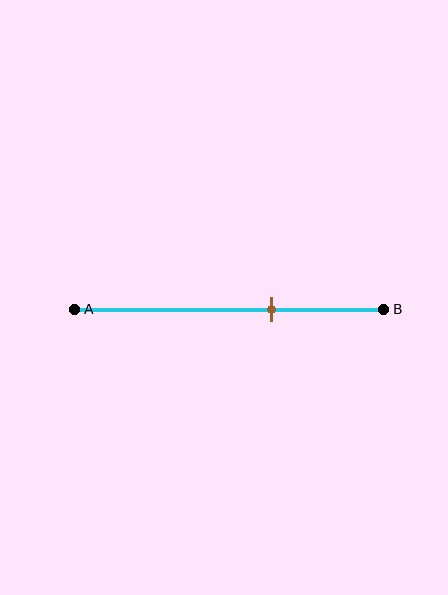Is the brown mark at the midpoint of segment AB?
No, the mark is at about 65% from A, not at the 50% midpoint.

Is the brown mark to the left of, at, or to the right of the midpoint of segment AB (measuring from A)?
The brown mark is to the right of the midpoint of segment AB.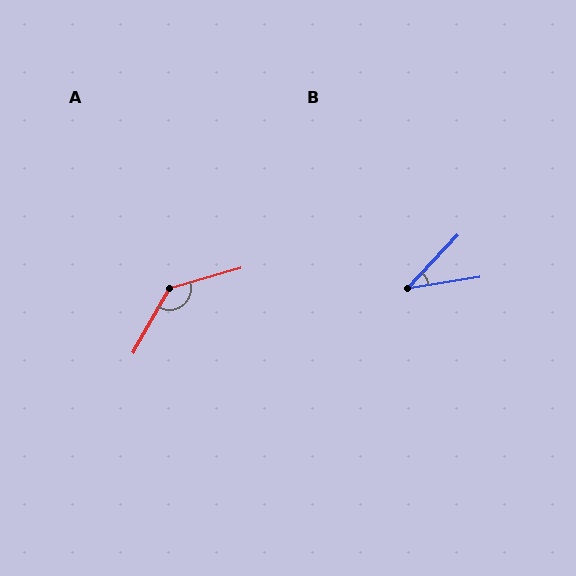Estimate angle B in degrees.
Approximately 38 degrees.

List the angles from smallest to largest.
B (38°), A (136°).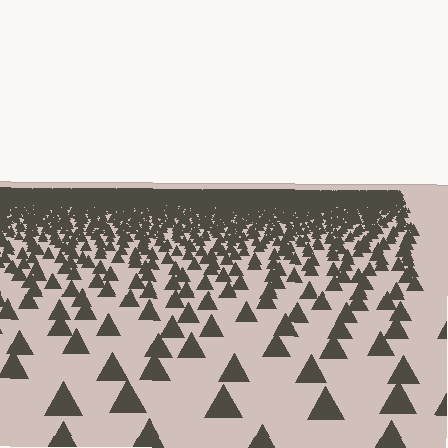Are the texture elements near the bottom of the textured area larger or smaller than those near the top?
Larger. Near the bottom, elements are closer to the viewer and appear at a bigger on-screen size.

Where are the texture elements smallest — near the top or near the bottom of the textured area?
Near the top.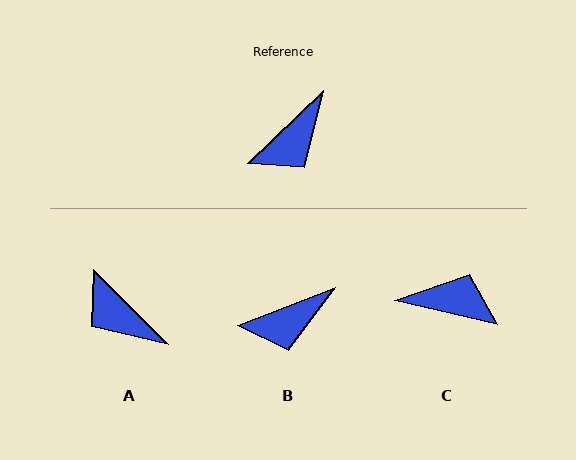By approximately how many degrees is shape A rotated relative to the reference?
Approximately 89 degrees clockwise.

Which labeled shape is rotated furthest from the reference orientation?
C, about 123 degrees away.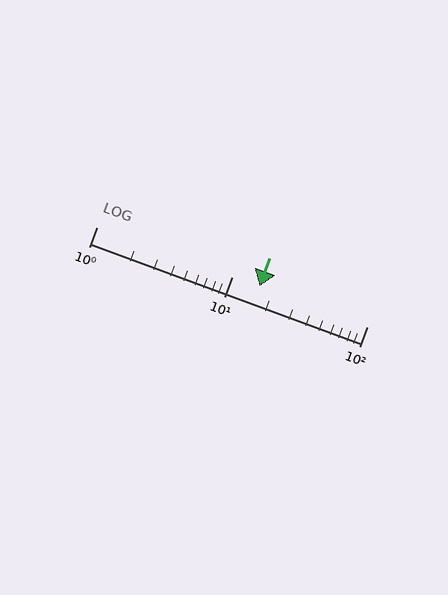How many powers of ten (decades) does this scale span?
The scale spans 2 decades, from 1 to 100.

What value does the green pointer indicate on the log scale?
The pointer indicates approximately 16.